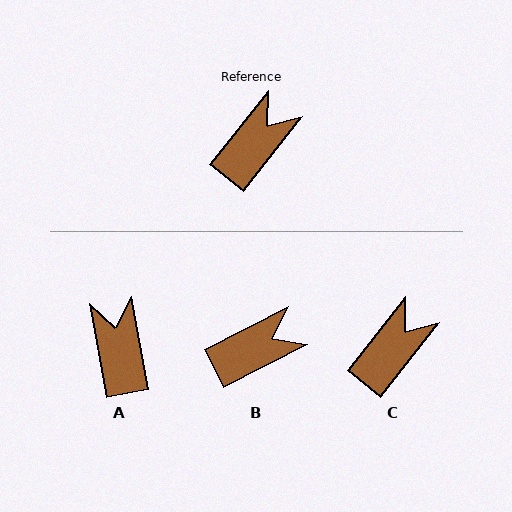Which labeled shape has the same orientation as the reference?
C.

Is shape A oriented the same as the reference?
No, it is off by about 48 degrees.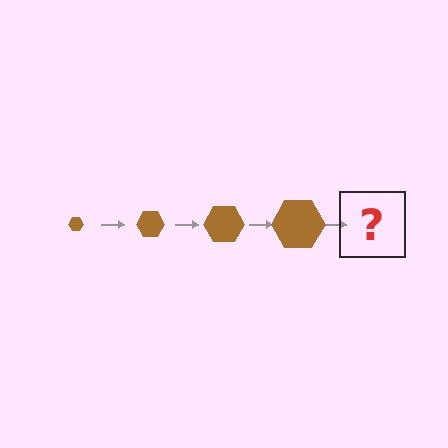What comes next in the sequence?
The next element should be a brown hexagon, larger than the previous one.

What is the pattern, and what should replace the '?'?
The pattern is that the hexagon gets progressively larger each step. The '?' should be a brown hexagon, larger than the previous one.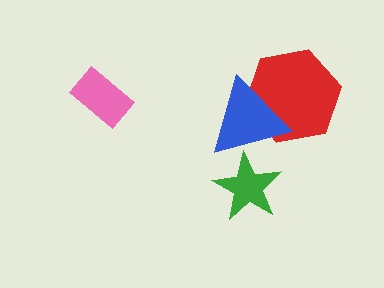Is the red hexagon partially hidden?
Yes, it is partially covered by another shape.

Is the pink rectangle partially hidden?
No, no other shape covers it.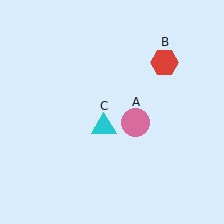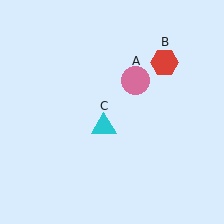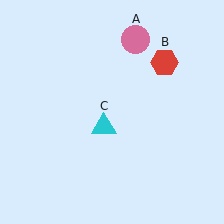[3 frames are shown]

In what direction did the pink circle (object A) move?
The pink circle (object A) moved up.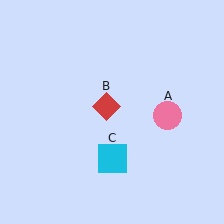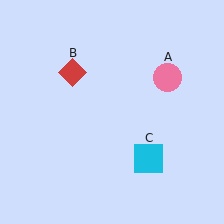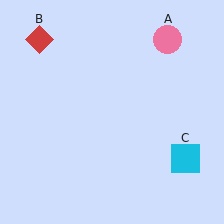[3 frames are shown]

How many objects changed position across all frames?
3 objects changed position: pink circle (object A), red diamond (object B), cyan square (object C).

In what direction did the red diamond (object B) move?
The red diamond (object B) moved up and to the left.